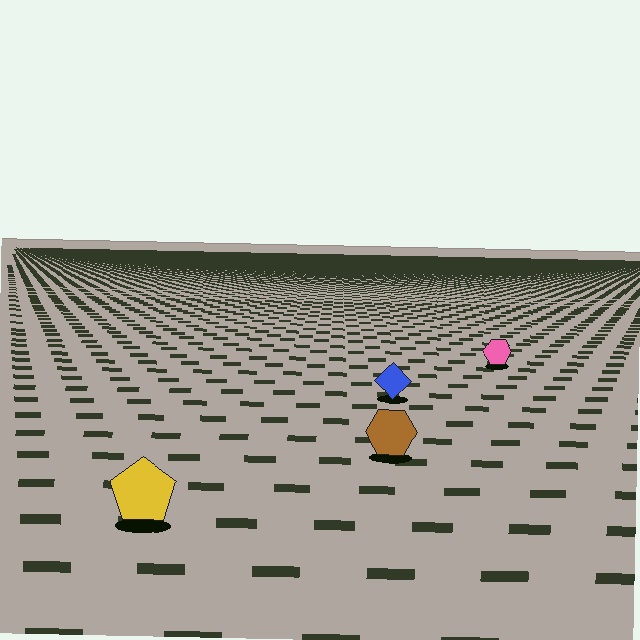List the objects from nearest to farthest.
From nearest to farthest: the yellow pentagon, the brown hexagon, the blue diamond, the pink hexagon.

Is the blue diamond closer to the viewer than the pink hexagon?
Yes. The blue diamond is closer — you can tell from the texture gradient: the ground texture is coarser near it.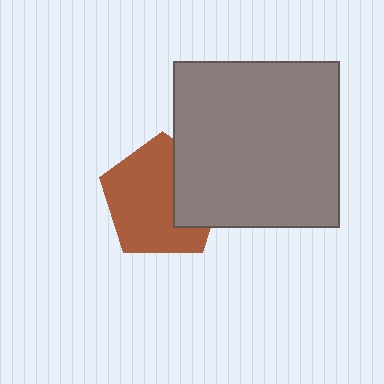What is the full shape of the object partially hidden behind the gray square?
The partially hidden object is a brown pentagon.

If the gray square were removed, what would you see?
You would see the complete brown pentagon.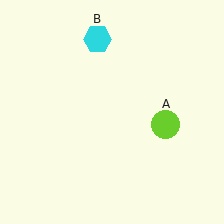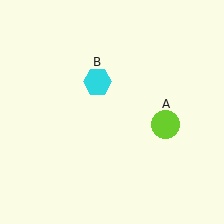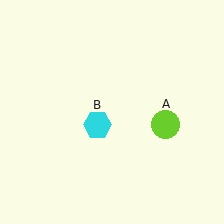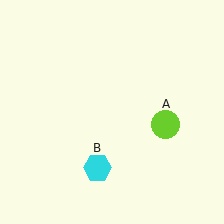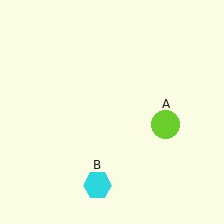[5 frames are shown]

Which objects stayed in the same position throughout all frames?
Lime circle (object A) remained stationary.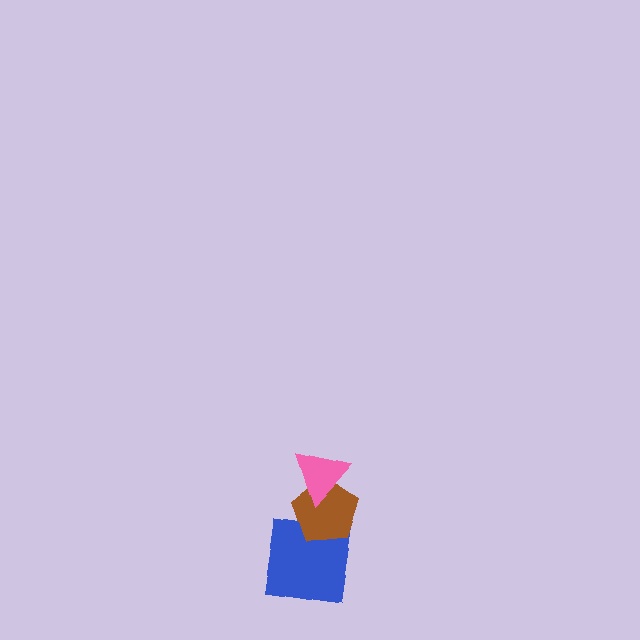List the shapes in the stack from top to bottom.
From top to bottom: the pink triangle, the brown pentagon, the blue square.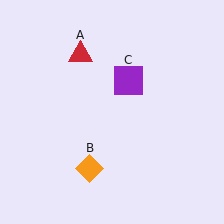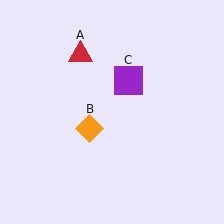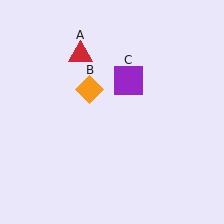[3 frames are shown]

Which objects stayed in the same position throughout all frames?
Red triangle (object A) and purple square (object C) remained stationary.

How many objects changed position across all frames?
1 object changed position: orange diamond (object B).